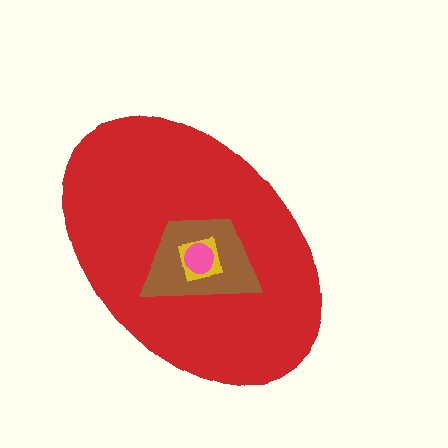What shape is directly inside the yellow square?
The pink circle.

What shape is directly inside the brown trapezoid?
The yellow square.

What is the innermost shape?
The pink circle.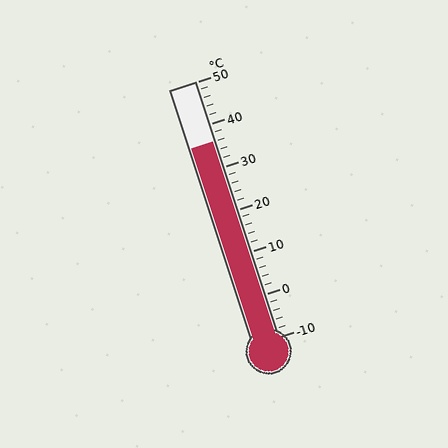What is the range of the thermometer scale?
The thermometer scale ranges from -10°C to 50°C.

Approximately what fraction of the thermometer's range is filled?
The thermometer is filled to approximately 75% of its range.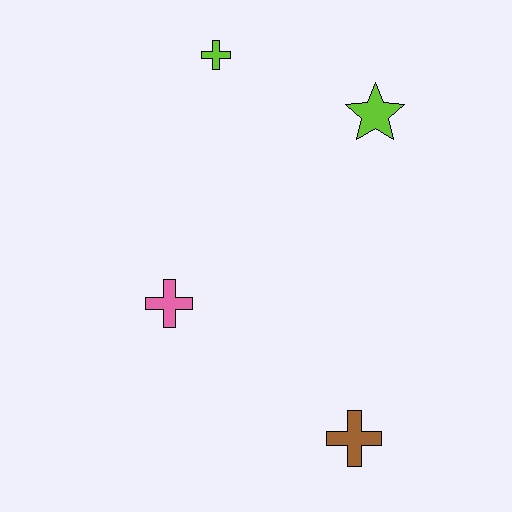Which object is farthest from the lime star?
The brown cross is farthest from the lime star.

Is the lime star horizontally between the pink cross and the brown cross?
No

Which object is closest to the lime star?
The lime cross is closest to the lime star.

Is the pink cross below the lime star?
Yes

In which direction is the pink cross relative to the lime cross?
The pink cross is below the lime cross.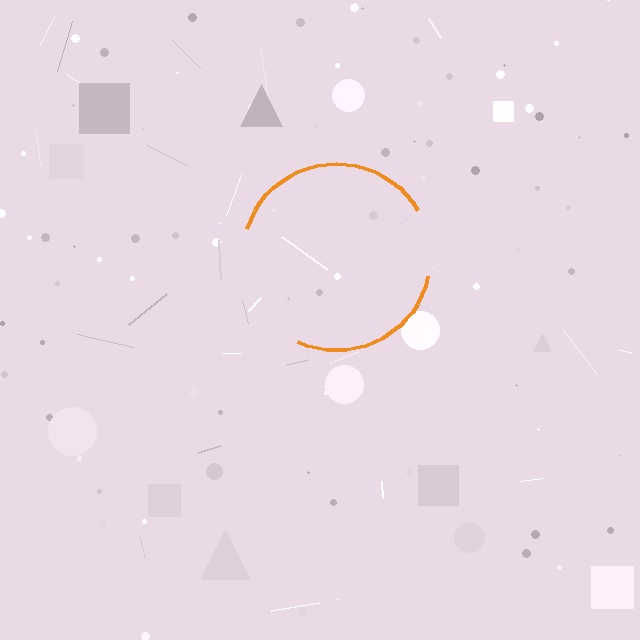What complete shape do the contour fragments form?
The contour fragments form a circle.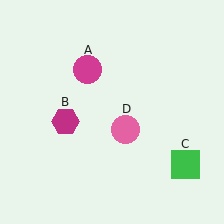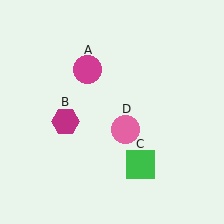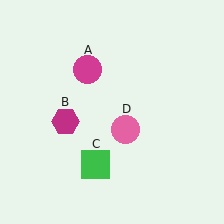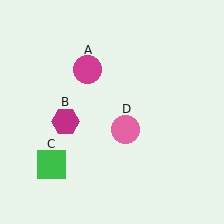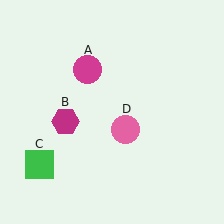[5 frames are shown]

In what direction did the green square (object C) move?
The green square (object C) moved left.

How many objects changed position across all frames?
1 object changed position: green square (object C).